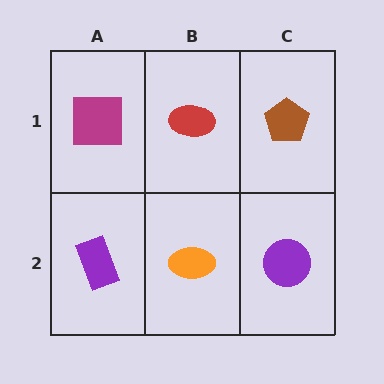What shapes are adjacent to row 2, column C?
A brown pentagon (row 1, column C), an orange ellipse (row 2, column B).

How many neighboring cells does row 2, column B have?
3.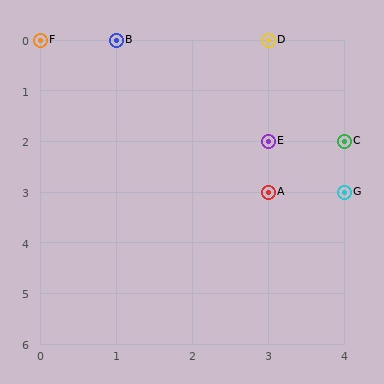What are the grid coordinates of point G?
Point G is at grid coordinates (4, 3).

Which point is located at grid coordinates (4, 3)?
Point G is at (4, 3).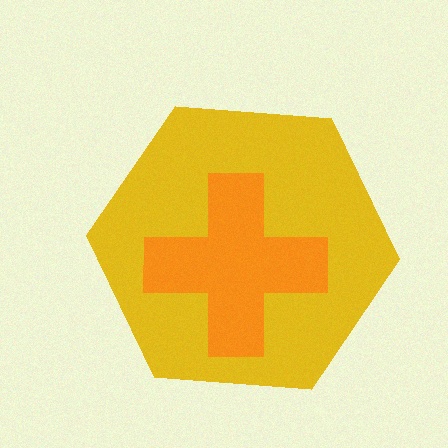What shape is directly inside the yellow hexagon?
The orange cross.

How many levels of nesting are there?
2.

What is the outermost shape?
The yellow hexagon.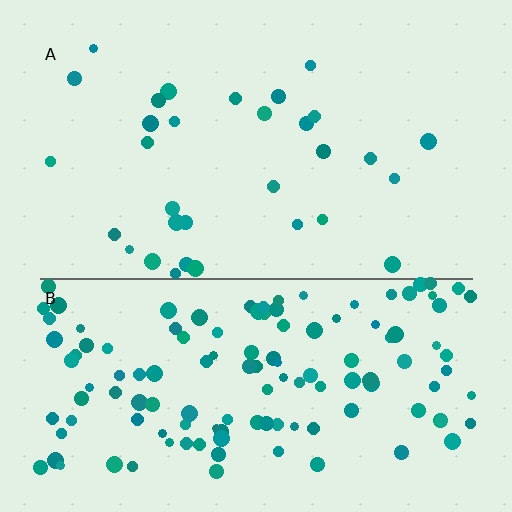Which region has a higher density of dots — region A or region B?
B (the bottom).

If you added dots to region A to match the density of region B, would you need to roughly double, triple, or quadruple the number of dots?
Approximately quadruple.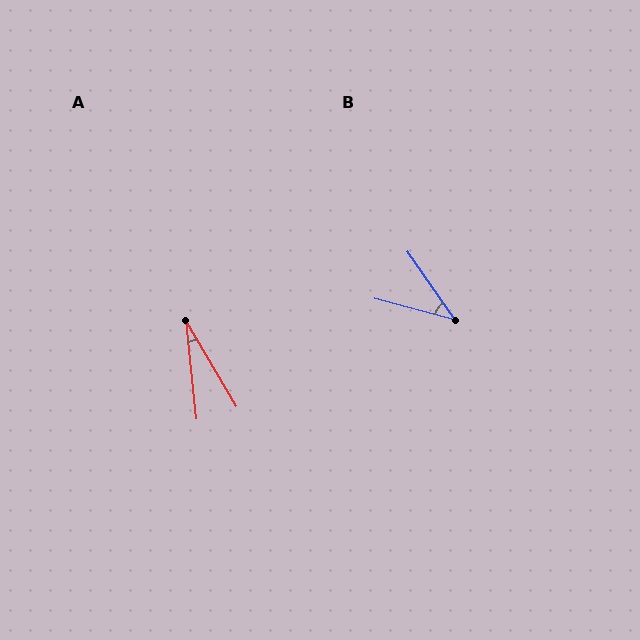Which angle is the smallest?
A, at approximately 24 degrees.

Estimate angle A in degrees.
Approximately 24 degrees.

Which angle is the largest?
B, at approximately 40 degrees.